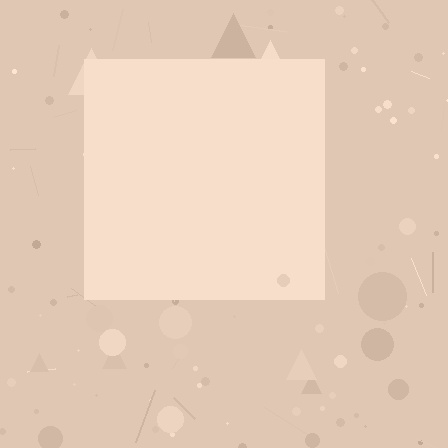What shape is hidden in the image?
A square is hidden in the image.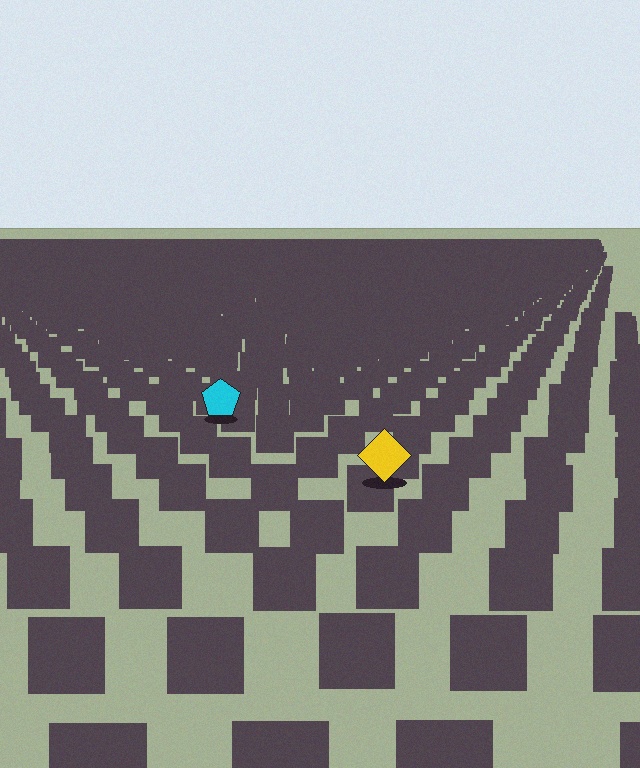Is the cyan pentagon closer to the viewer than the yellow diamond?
No. The yellow diamond is closer — you can tell from the texture gradient: the ground texture is coarser near it.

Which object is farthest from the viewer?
The cyan pentagon is farthest from the viewer. It appears smaller and the ground texture around it is denser.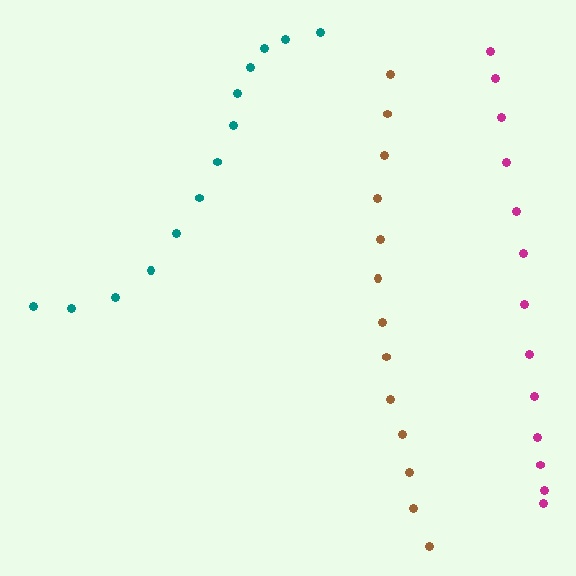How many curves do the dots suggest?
There are 3 distinct paths.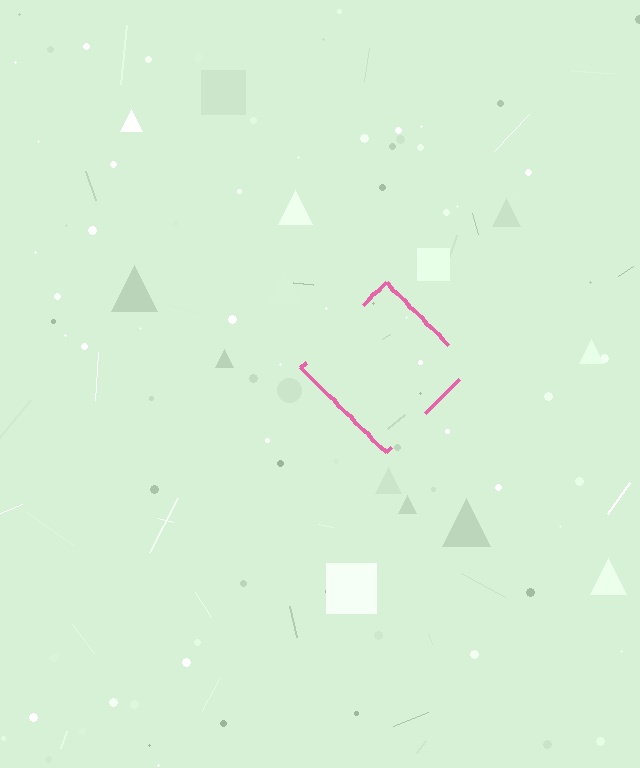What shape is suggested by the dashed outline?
The dashed outline suggests a diamond.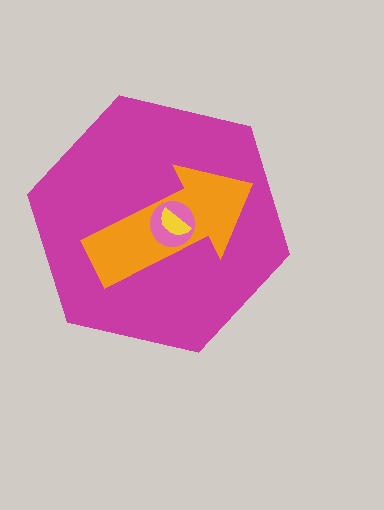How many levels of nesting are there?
4.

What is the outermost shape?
The magenta hexagon.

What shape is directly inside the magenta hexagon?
The orange arrow.